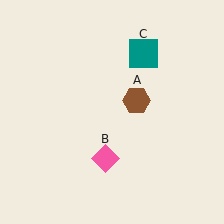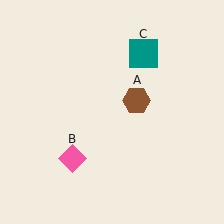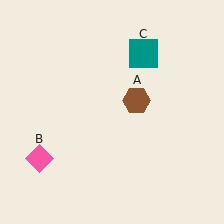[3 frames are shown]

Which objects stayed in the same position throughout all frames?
Brown hexagon (object A) and teal square (object C) remained stationary.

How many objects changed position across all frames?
1 object changed position: pink diamond (object B).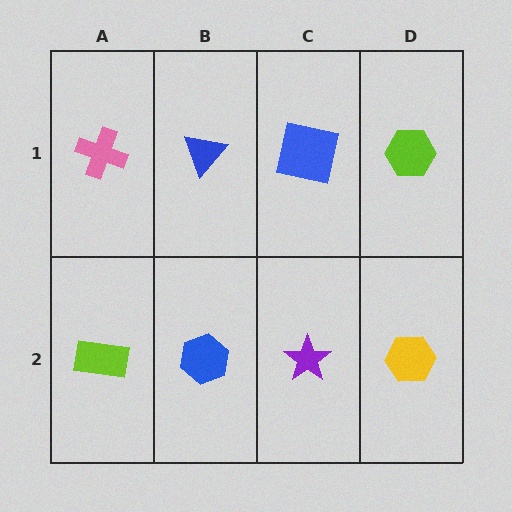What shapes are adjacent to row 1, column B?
A blue hexagon (row 2, column B), a pink cross (row 1, column A), a blue square (row 1, column C).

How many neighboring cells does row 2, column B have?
3.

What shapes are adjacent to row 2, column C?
A blue square (row 1, column C), a blue hexagon (row 2, column B), a yellow hexagon (row 2, column D).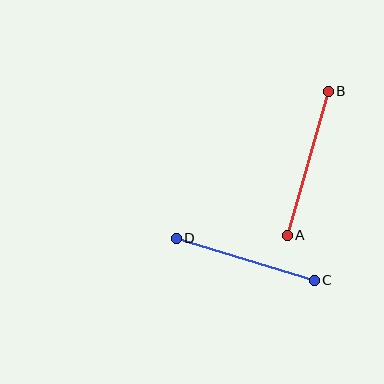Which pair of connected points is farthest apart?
Points A and B are farthest apart.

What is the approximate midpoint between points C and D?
The midpoint is at approximately (245, 259) pixels.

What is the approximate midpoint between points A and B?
The midpoint is at approximately (308, 163) pixels.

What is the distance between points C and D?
The distance is approximately 144 pixels.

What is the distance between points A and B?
The distance is approximately 150 pixels.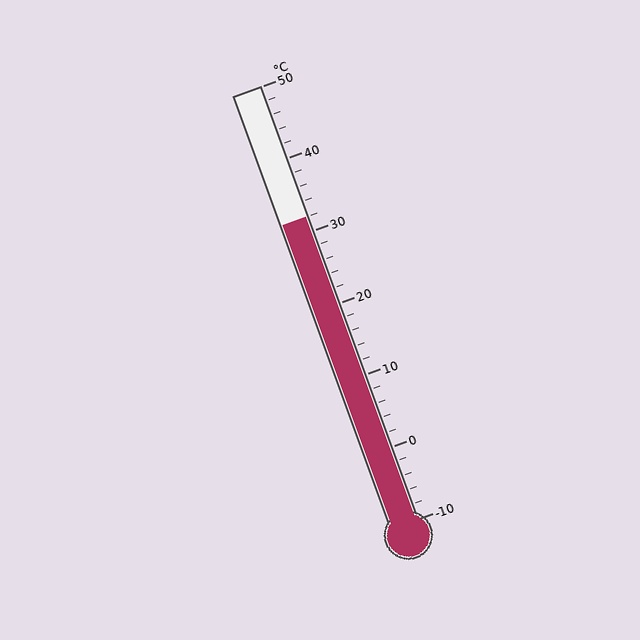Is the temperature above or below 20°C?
The temperature is above 20°C.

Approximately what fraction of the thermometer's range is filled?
The thermometer is filled to approximately 70% of its range.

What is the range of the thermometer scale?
The thermometer scale ranges from -10°C to 50°C.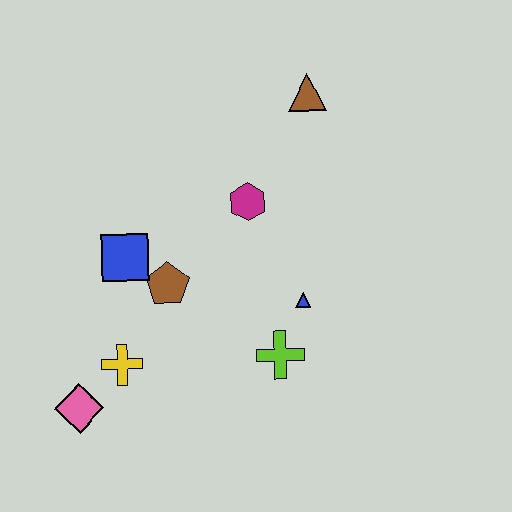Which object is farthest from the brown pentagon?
The brown triangle is farthest from the brown pentagon.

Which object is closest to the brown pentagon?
The blue square is closest to the brown pentagon.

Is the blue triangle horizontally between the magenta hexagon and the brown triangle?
Yes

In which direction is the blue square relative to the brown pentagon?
The blue square is to the left of the brown pentagon.